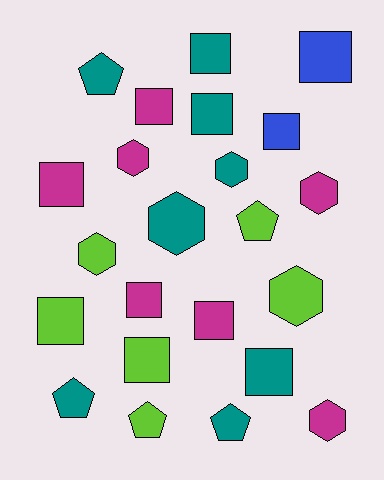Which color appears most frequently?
Teal, with 8 objects.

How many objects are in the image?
There are 23 objects.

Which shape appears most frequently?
Square, with 11 objects.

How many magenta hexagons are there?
There are 3 magenta hexagons.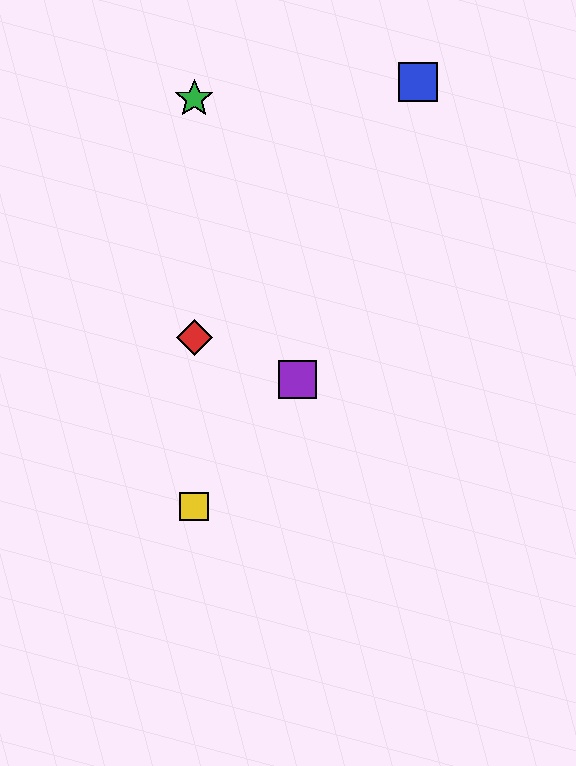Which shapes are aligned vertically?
The red diamond, the green star, the yellow square are aligned vertically.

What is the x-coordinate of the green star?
The green star is at x≈194.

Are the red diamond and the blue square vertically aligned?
No, the red diamond is at x≈194 and the blue square is at x≈418.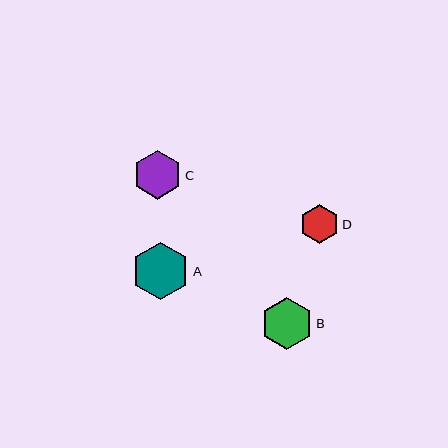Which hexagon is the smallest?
Hexagon D is the smallest with a size of approximately 39 pixels.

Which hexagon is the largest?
Hexagon A is the largest with a size of approximately 58 pixels.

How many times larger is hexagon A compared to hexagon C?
Hexagon A is approximately 1.2 times the size of hexagon C.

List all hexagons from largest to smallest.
From largest to smallest: A, B, C, D.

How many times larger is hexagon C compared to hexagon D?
Hexagon C is approximately 1.3 times the size of hexagon D.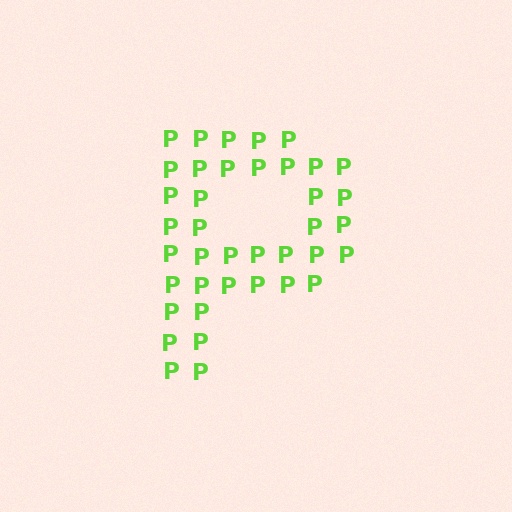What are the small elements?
The small elements are letter P's.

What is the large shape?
The large shape is the letter P.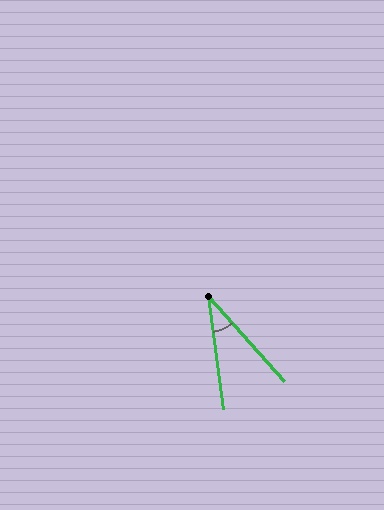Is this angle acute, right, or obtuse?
It is acute.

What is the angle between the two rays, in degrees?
Approximately 34 degrees.